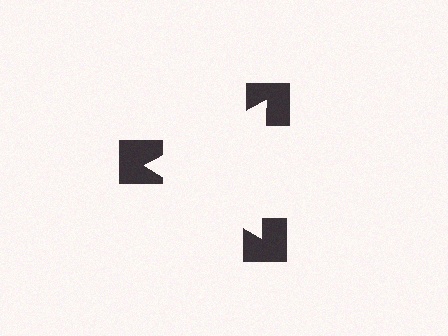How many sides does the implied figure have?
3 sides.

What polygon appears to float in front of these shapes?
An illusory triangle — its edges are inferred from the aligned wedge cuts in the notched squares, not physically drawn.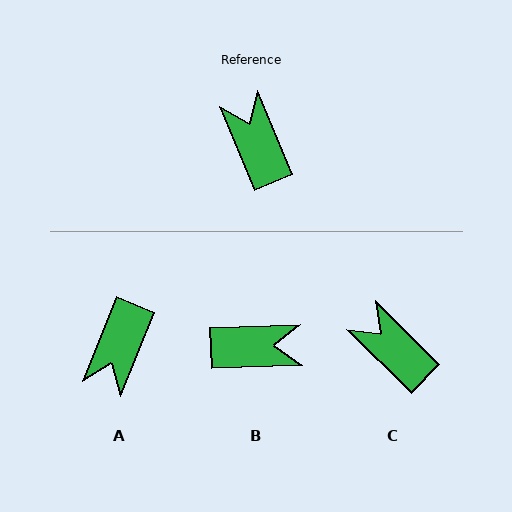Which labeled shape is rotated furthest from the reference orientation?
A, about 135 degrees away.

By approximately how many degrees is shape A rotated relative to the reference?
Approximately 135 degrees counter-clockwise.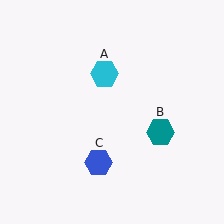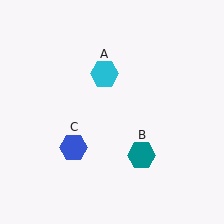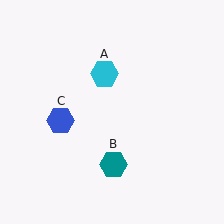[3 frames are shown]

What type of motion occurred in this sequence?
The teal hexagon (object B), blue hexagon (object C) rotated clockwise around the center of the scene.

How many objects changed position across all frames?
2 objects changed position: teal hexagon (object B), blue hexagon (object C).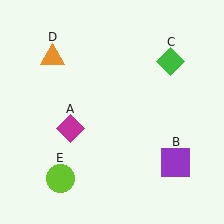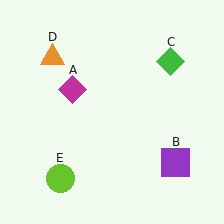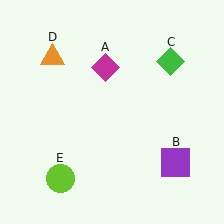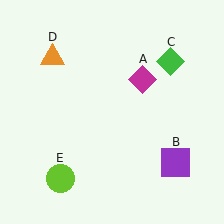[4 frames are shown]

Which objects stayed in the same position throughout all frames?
Purple square (object B) and green diamond (object C) and orange triangle (object D) and lime circle (object E) remained stationary.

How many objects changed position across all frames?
1 object changed position: magenta diamond (object A).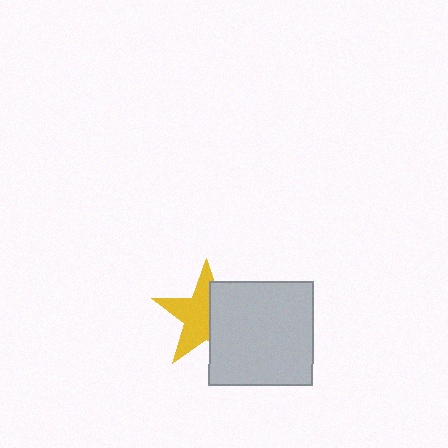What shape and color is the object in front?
The object in front is a light gray square.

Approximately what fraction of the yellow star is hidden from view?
Roughly 43% of the yellow star is hidden behind the light gray square.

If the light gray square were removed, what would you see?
You would see the complete yellow star.